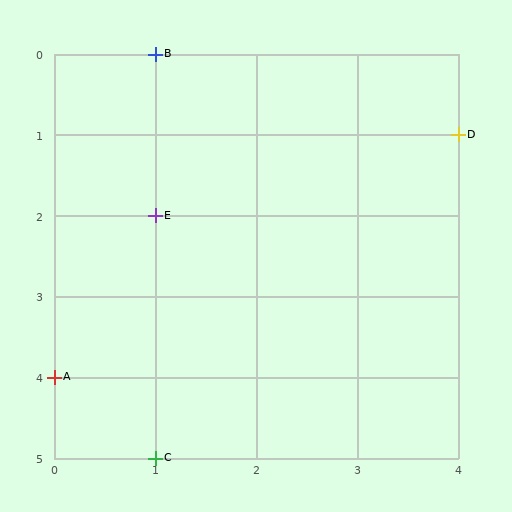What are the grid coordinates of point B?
Point B is at grid coordinates (1, 0).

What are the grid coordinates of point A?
Point A is at grid coordinates (0, 4).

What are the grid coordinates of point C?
Point C is at grid coordinates (1, 5).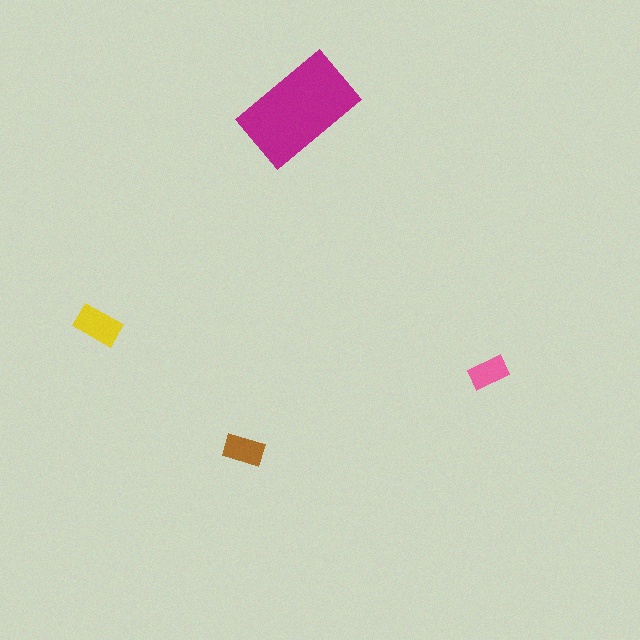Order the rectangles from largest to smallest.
the magenta one, the yellow one, the brown one, the pink one.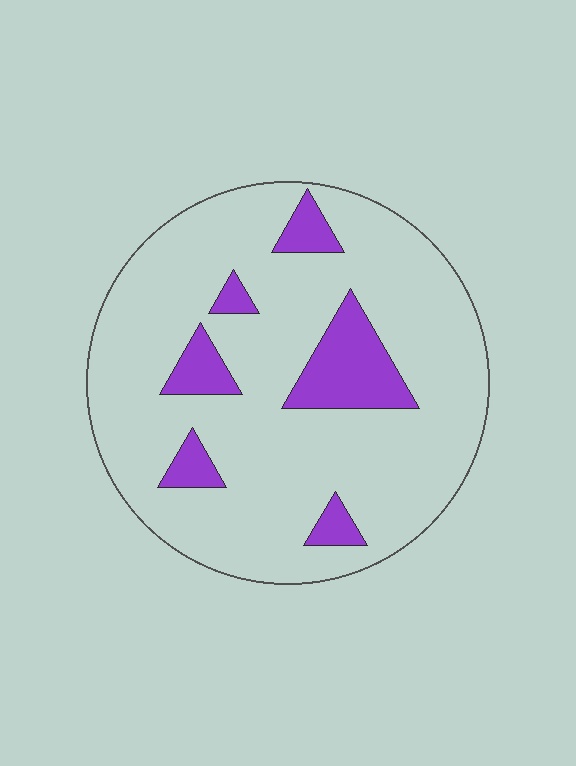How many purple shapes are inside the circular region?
6.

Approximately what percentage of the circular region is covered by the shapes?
Approximately 15%.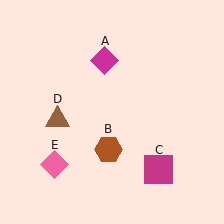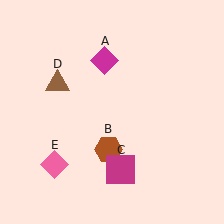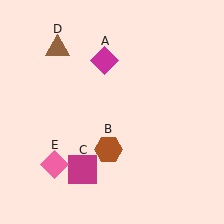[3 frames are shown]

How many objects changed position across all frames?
2 objects changed position: magenta square (object C), brown triangle (object D).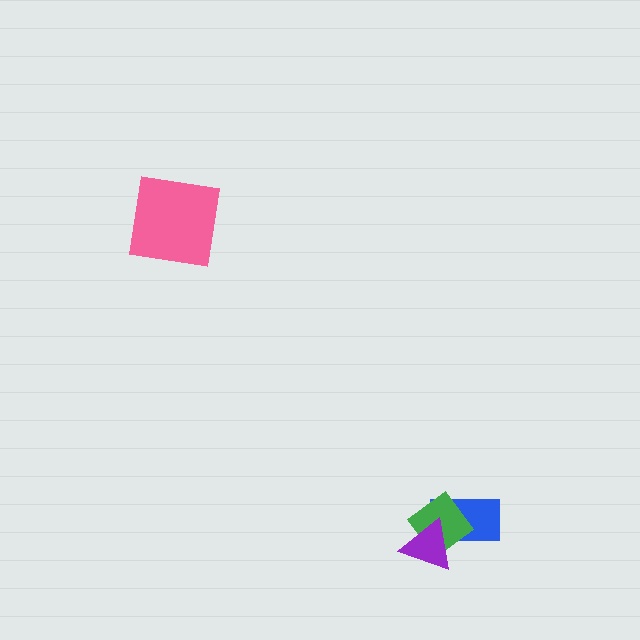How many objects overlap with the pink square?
0 objects overlap with the pink square.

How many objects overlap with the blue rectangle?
2 objects overlap with the blue rectangle.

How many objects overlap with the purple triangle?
2 objects overlap with the purple triangle.